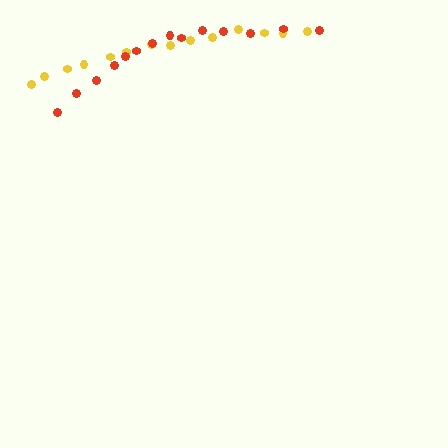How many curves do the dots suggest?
There are 2 distinct paths.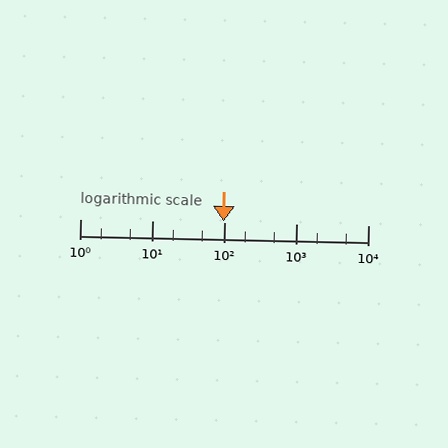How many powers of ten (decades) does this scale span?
The scale spans 4 decades, from 1 to 10000.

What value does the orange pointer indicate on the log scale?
The pointer indicates approximately 98.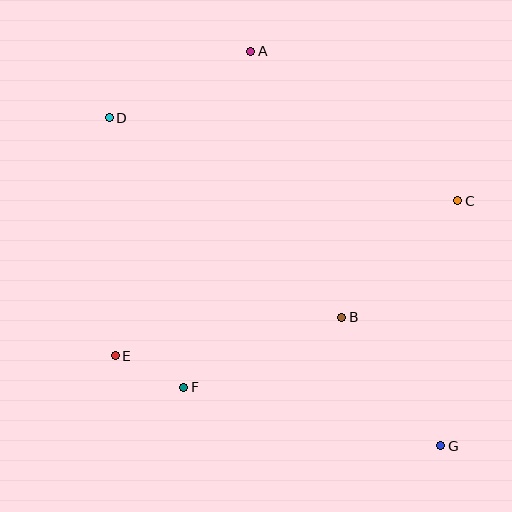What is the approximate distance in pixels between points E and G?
The distance between E and G is approximately 337 pixels.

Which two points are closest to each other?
Points E and F are closest to each other.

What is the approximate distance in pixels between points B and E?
The distance between B and E is approximately 230 pixels.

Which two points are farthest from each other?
Points D and G are farthest from each other.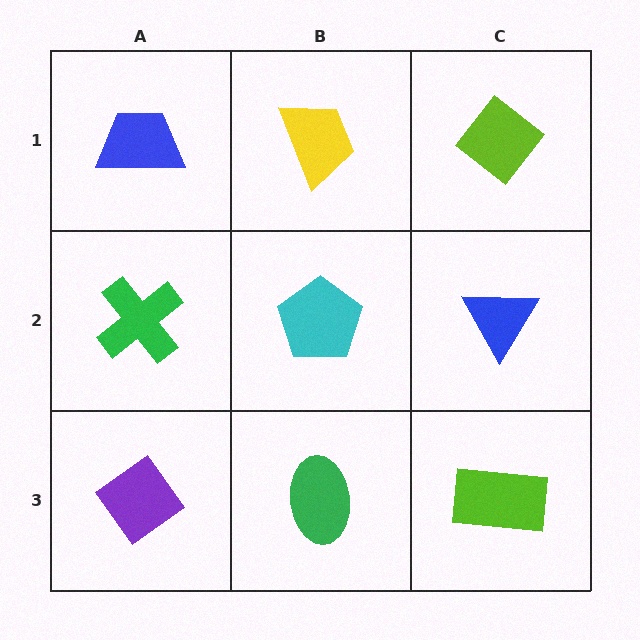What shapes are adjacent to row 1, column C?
A blue triangle (row 2, column C), a yellow trapezoid (row 1, column B).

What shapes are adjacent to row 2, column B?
A yellow trapezoid (row 1, column B), a green ellipse (row 3, column B), a green cross (row 2, column A), a blue triangle (row 2, column C).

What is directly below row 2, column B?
A green ellipse.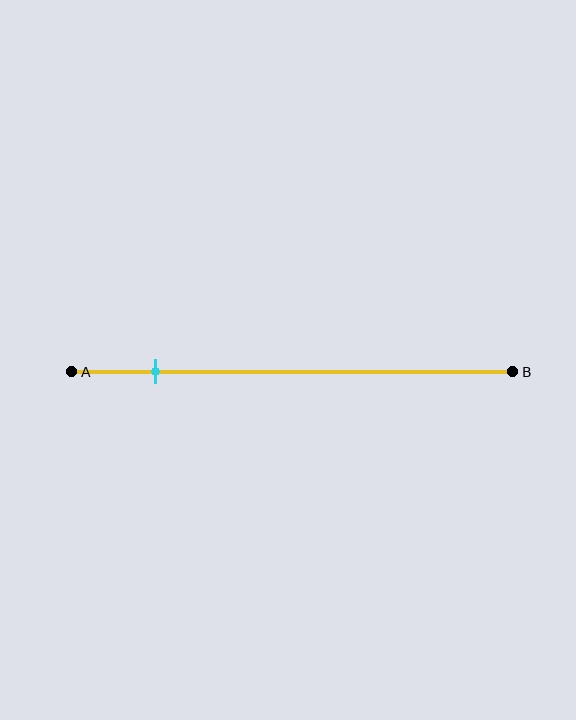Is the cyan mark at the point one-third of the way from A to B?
No, the mark is at about 20% from A, not at the 33% one-third point.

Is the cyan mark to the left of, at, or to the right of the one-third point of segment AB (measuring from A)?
The cyan mark is to the left of the one-third point of segment AB.